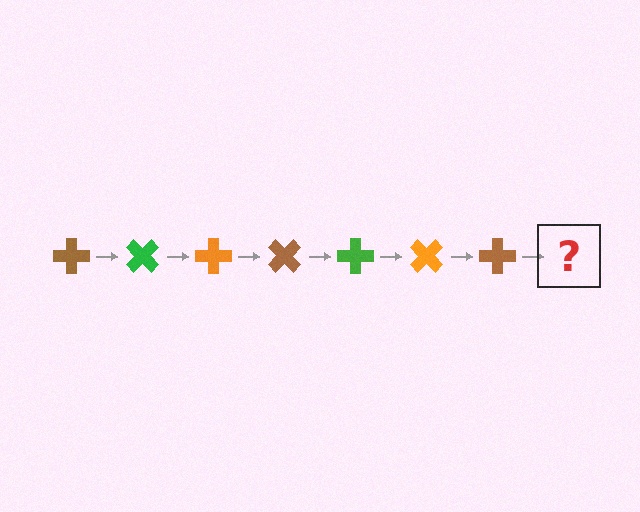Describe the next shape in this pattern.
It should be a green cross, rotated 315 degrees from the start.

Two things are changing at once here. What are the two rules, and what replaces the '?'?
The two rules are that it rotates 45 degrees each step and the color cycles through brown, green, and orange. The '?' should be a green cross, rotated 315 degrees from the start.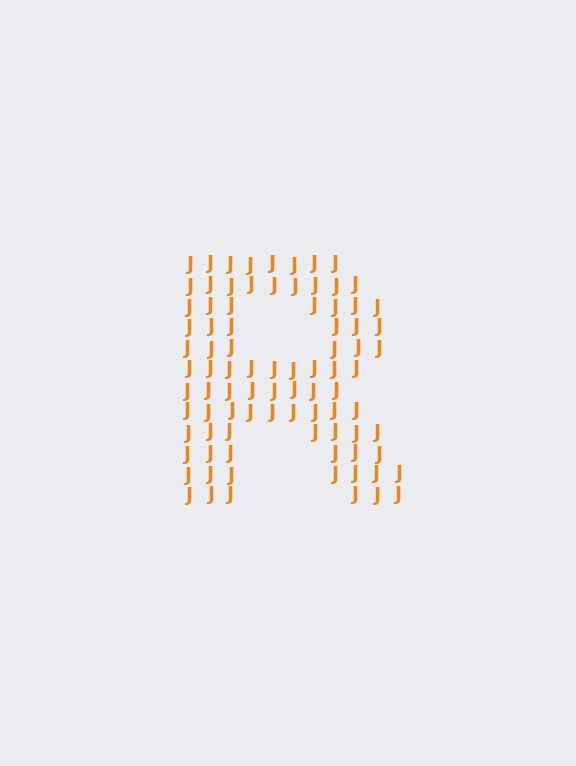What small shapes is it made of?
It is made of small letter J's.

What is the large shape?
The large shape is the letter R.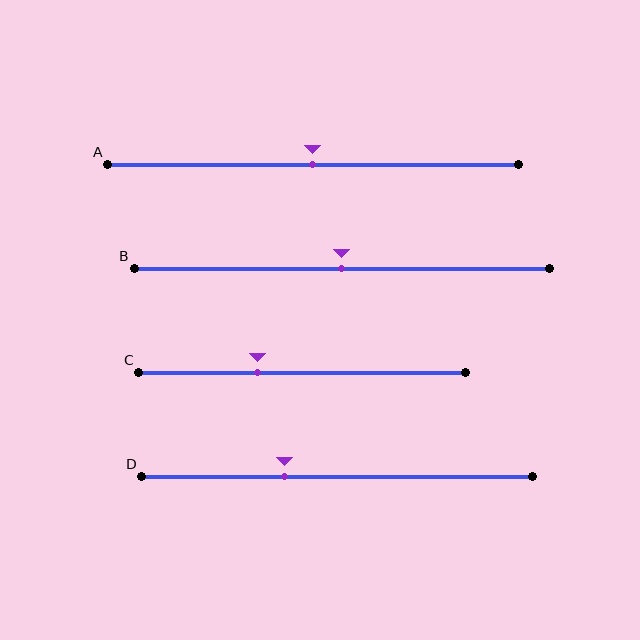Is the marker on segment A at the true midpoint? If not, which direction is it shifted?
Yes, the marker on segment A is at the true midpoint.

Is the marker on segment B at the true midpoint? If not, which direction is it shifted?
Yes, the marker on segment B is at the true midpoint.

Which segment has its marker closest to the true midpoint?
Segment A has its marker closest to the true midpoint.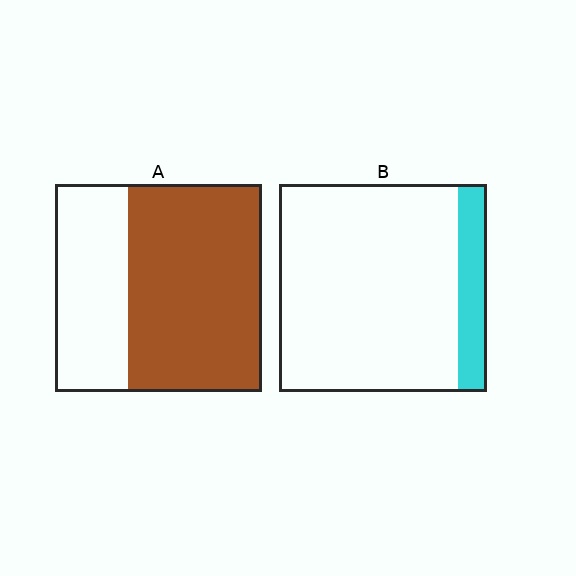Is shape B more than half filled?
No.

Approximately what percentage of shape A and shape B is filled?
A is approximately 65% and B is approximately 15%.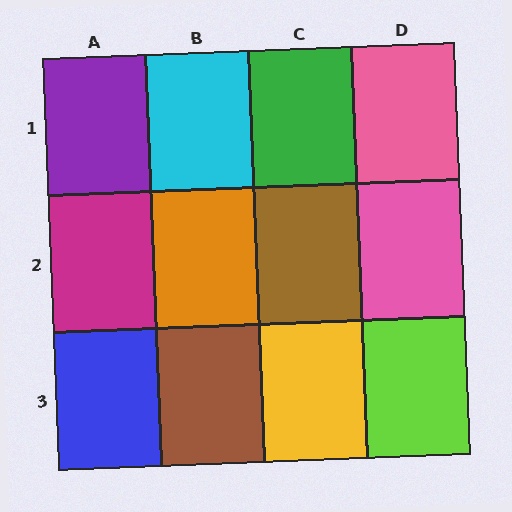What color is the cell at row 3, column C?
Yellow.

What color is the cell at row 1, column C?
Green.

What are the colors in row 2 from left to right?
Magenta, orange, brown, pink.